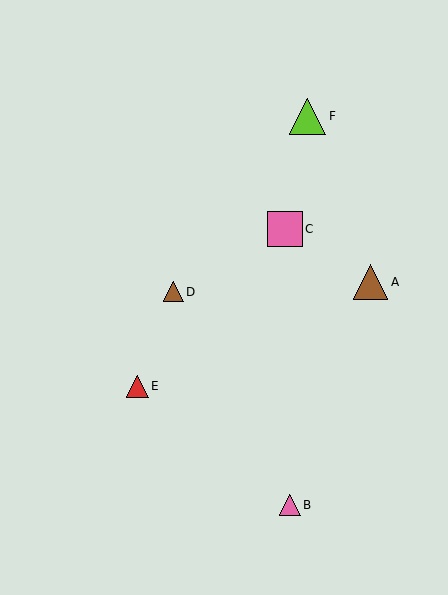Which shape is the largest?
The lime triangle (labeled F) is the largest.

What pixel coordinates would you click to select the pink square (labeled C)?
Click at (285, 229) to select the pink square C.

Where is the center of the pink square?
The center of the pink square is at (285, 229).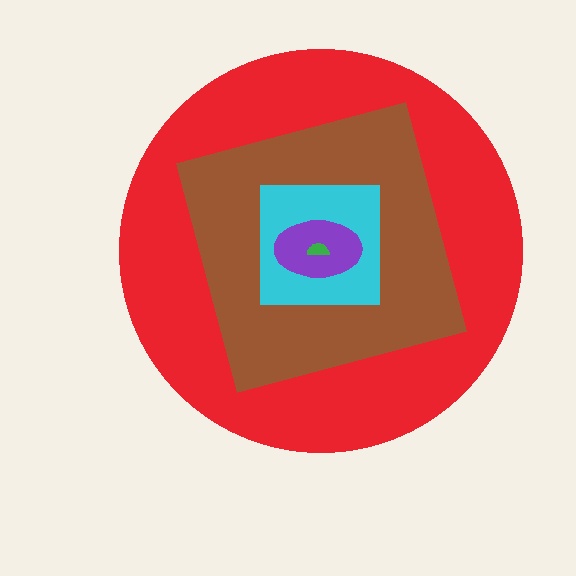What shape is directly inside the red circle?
The brown square.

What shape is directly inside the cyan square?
The purple ellipse.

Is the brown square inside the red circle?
Yes.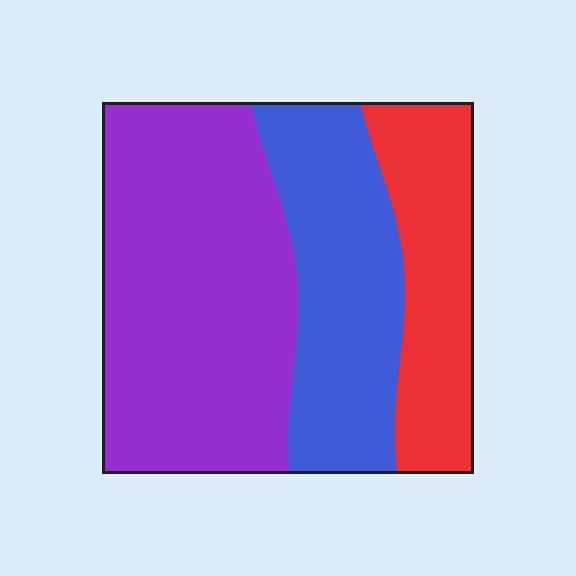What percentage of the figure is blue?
Blue takes up between a sixth and a third of the figure.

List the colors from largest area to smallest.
From largest to smallest: purple, blue, red.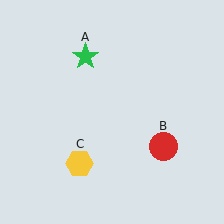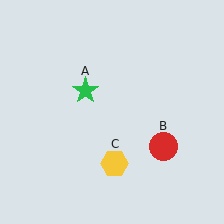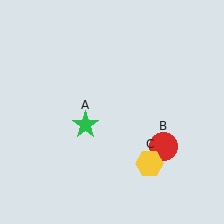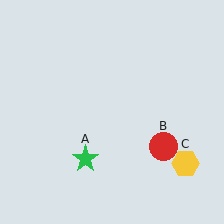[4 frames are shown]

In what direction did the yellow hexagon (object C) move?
The yellow hexagon (object C) moved right.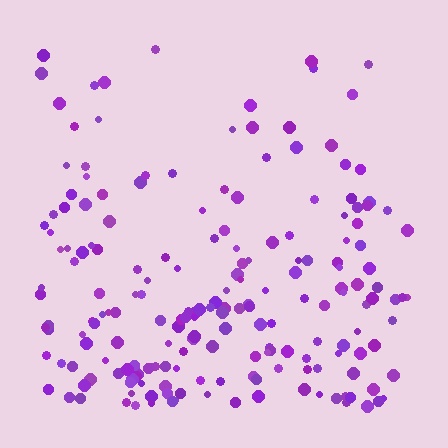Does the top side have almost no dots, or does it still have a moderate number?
Still a moderate number, just noticeably fewer than the bottom.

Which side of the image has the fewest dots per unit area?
The top.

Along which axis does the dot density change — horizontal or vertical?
Vertical.